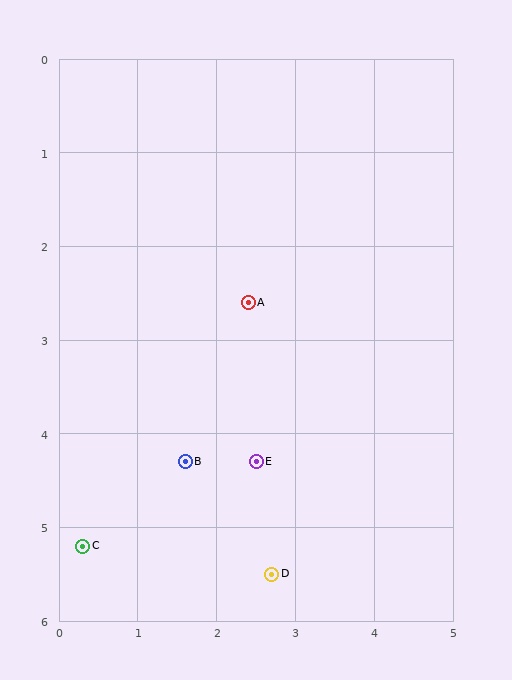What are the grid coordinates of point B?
Point B is at approximately (1.6, 4.3).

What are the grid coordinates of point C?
Point C is at approximately (0.3, 5.2).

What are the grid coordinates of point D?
Point D is at approximately (2.7, 5.5).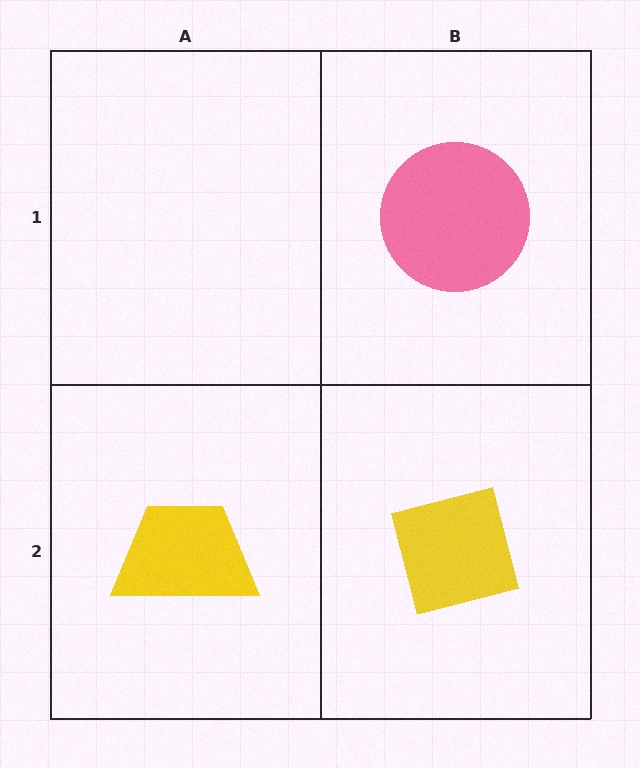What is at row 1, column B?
A pink circle.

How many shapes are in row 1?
1 shape.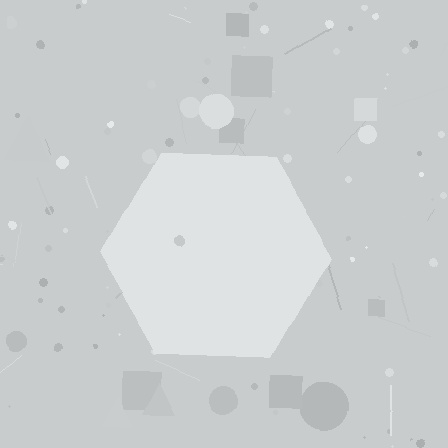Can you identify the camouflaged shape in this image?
The camouflaged shape is a hexagon.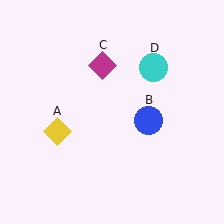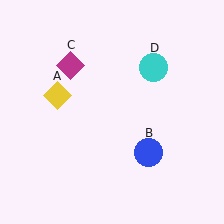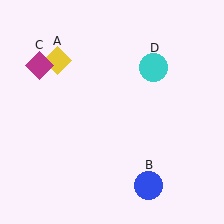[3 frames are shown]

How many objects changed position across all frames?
3 objects changed position: yellow diamond (object A), blue circle (object B), magenta diamond (object C).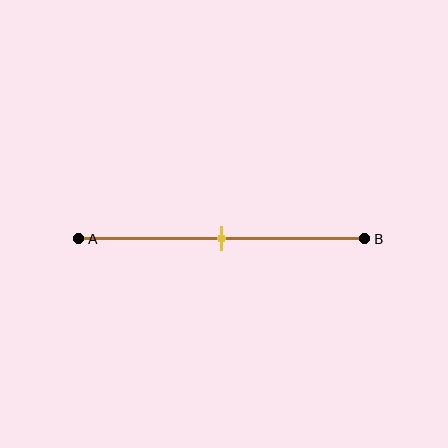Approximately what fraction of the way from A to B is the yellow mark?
The yellow mark is approximately 50% of the way from A to B.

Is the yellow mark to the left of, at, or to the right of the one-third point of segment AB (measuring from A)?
The yellow mark is to the right of the one-third point of segment AB.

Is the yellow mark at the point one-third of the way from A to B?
No, the mark is at about 50% from A, not at the 33% one-third point.